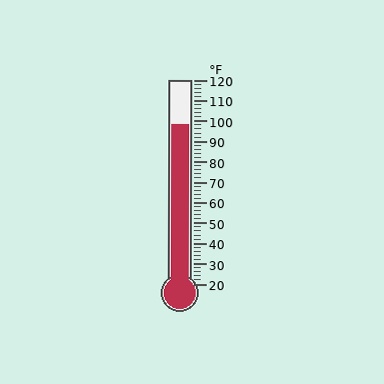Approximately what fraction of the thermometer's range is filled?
The thermometer is filled to approximately 80% of its range.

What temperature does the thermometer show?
The thermometer shows approximately 98°F.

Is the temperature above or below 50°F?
The temperature is above 50°F.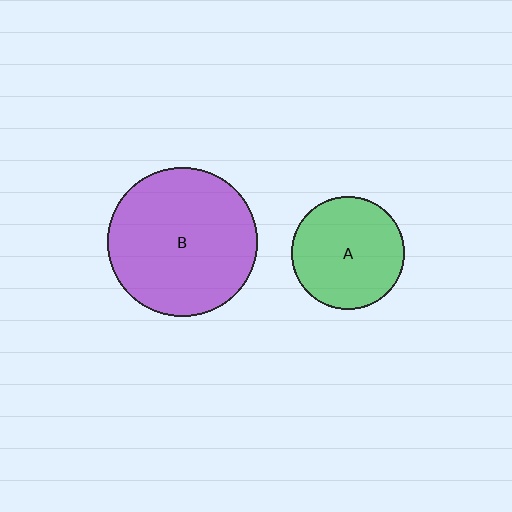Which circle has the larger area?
Circle B (purple).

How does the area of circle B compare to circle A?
Approximately 1.8 times.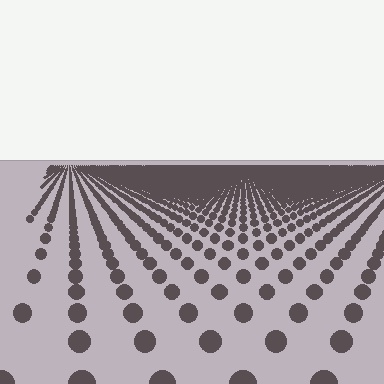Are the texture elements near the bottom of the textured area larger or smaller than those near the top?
Larger. Near the bottom, elements are closer to the viewer and appear at a bigger on-screen size.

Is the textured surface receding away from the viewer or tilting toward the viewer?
The surface is receding away from the viewer. Texture elements get smaller and denser toward the top.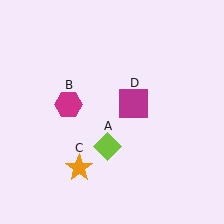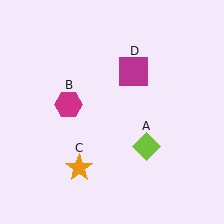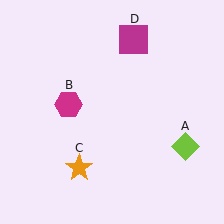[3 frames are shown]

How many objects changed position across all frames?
2 objects changed position: lime diamond (object A), magenta square (object D).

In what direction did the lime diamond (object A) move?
The lime diamond (object A) moved right.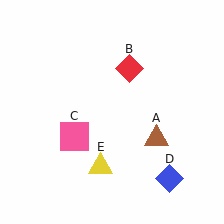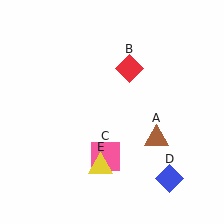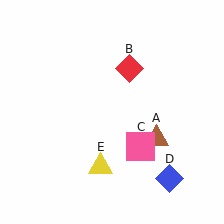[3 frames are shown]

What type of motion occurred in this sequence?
The pink square (object C) rotated counterclockwise around the center of the scene.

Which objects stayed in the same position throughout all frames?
Brown triangle (object A) and red diamond (object B) and blue diamond (object D) and yellow triangle (object E) remained stationary.